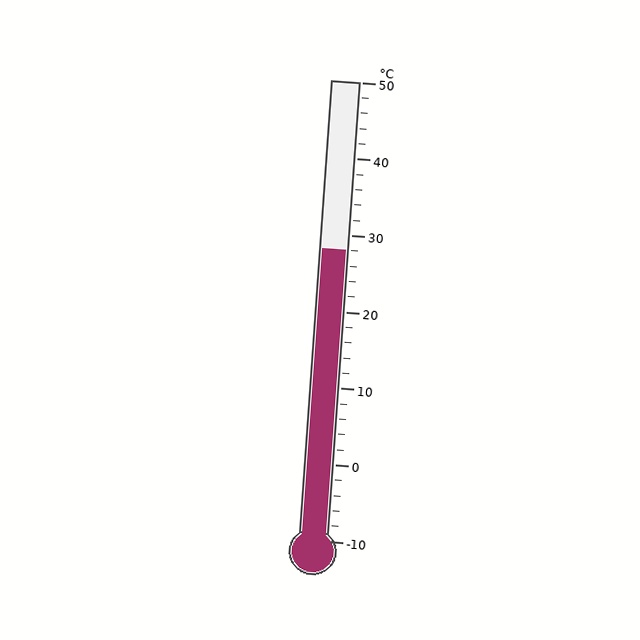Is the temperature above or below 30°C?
The temperature is below 30°C.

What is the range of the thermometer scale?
The thermometer scale ranges from -10°C to 50°C.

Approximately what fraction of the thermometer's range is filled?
The thermometer is filled to approximately 65% of its range.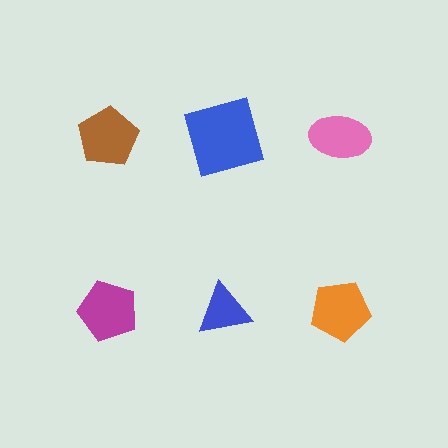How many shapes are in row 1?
3 shapes.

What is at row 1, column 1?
A brown pentagon.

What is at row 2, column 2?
A blue triangle.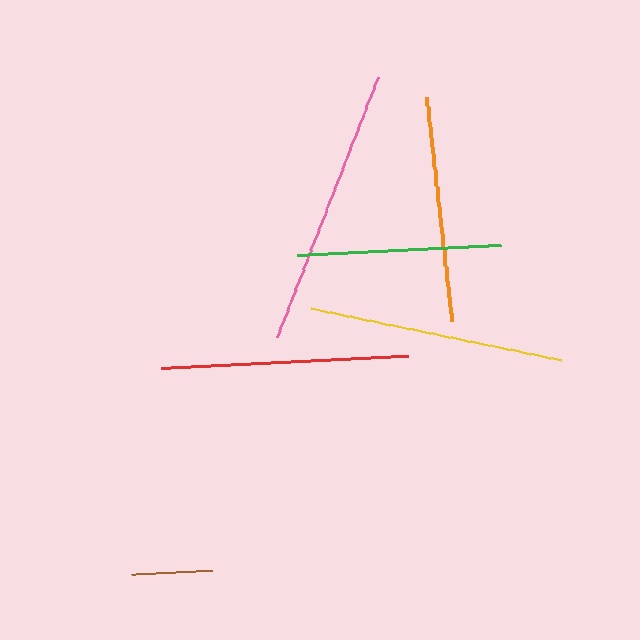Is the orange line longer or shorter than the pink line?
The pink line is longer than the orange line.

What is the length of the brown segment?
The brown segment is approximately 81 pixels long.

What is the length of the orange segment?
The orange segment is approximately 225 pixels long.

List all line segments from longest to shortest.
From longest to shortest: pink, yellow, red, orange, green, brown.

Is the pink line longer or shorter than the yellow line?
The pink line is longer than the yellow line.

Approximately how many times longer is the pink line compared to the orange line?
The pink line is approximately 1.2 times the length of the orange line.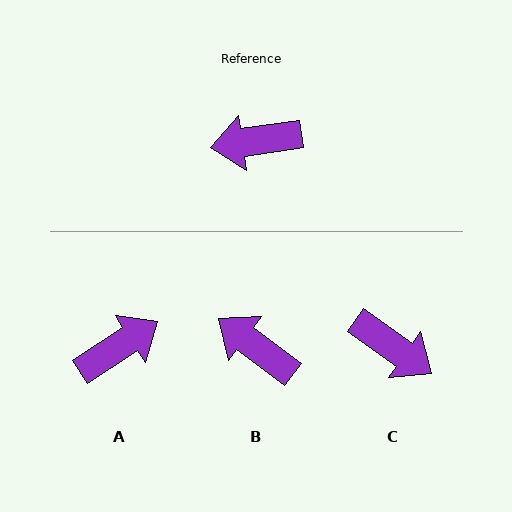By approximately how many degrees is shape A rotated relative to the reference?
Approximately 155 degrees clockwise.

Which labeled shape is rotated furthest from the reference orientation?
A, about 155 degrees away.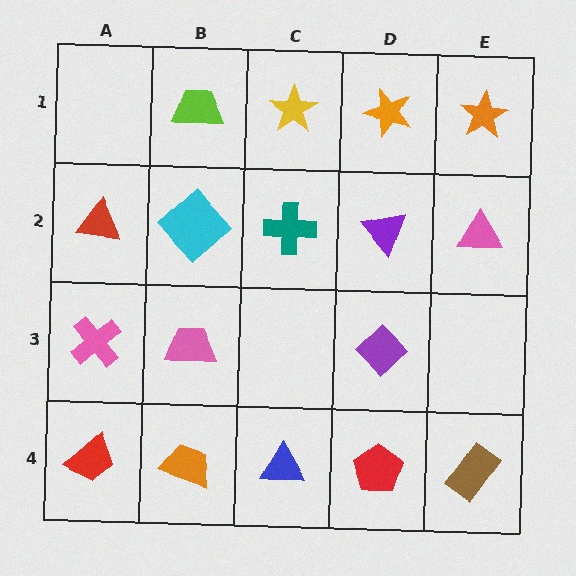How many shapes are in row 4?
5 shapes.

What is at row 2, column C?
A teal cross.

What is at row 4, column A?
A red trapezoid.